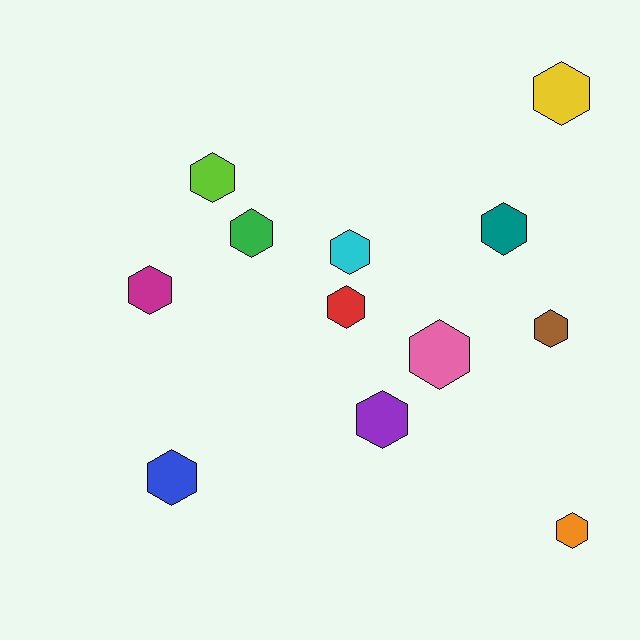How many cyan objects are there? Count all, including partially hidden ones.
There is 1 cyan object.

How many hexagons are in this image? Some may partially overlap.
There are 12 hexagons.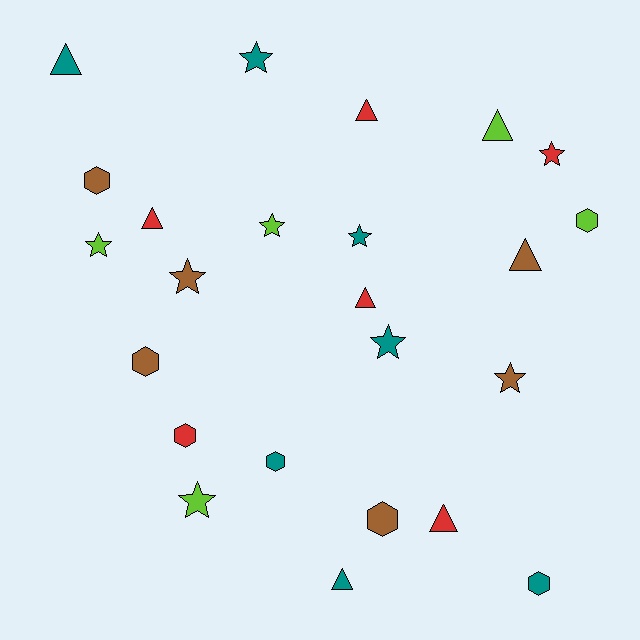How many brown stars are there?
There are 2 brown stars.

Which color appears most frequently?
Teal, with 7 objects.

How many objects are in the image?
There are 24 objects.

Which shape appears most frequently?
Star, with 9 objects.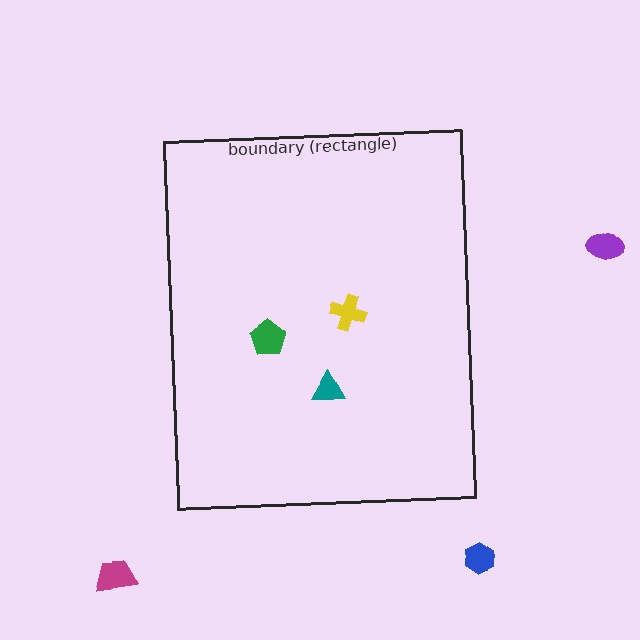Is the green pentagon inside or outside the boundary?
Inside.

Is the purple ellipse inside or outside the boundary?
Outside.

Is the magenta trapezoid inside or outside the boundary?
Outside.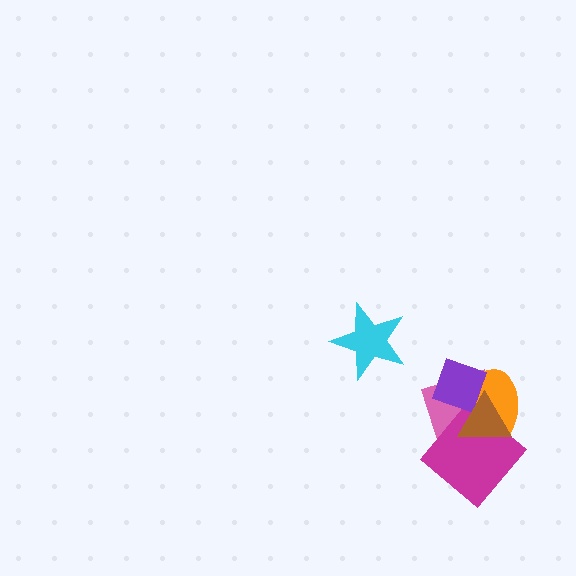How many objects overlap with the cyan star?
0 objects overlap with the cyan star.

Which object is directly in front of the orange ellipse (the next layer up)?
The magenta diamond is directly in front of the orange ellipse.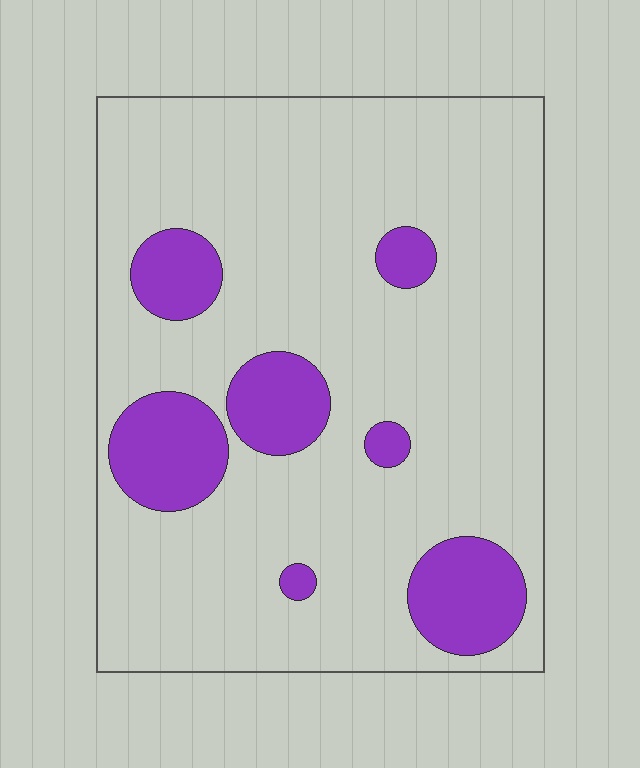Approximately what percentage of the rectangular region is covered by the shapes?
Approximately 15%.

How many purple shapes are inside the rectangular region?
7.